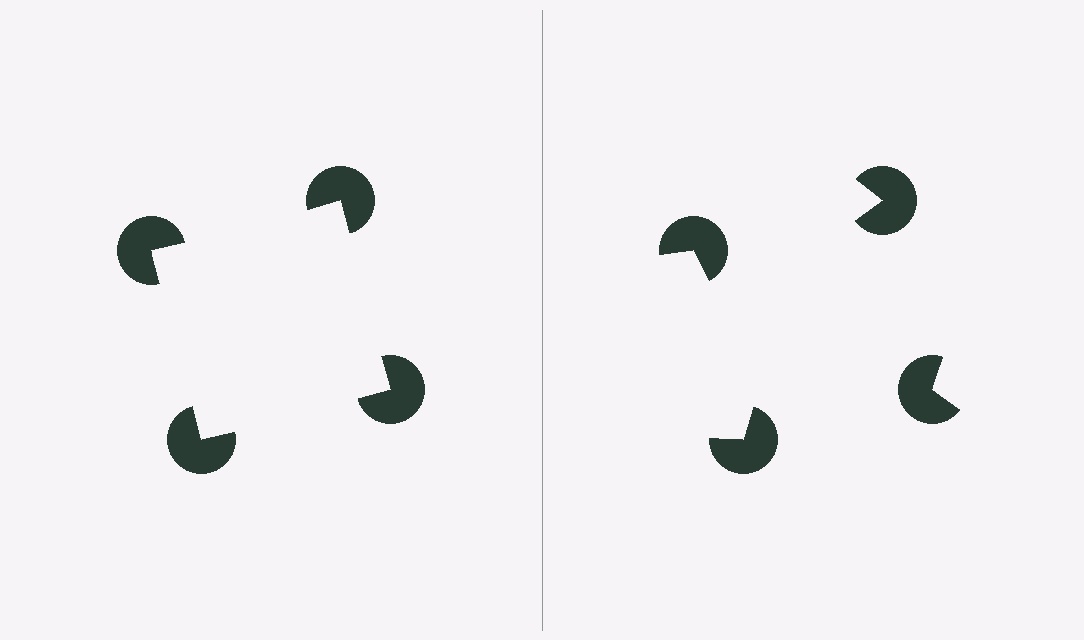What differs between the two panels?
The pac-man discs are positioned identically on both sides; only the wedge orientations differ. On the left they align to a square; on the right they are misaligned.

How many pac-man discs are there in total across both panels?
8 — 4 on each side.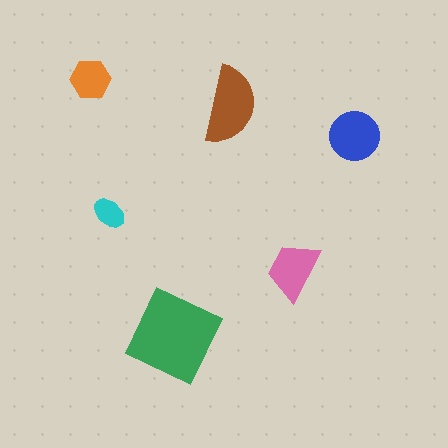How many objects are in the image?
There are 6 objects in the image.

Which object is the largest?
The green square.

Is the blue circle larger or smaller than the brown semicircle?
Smaller.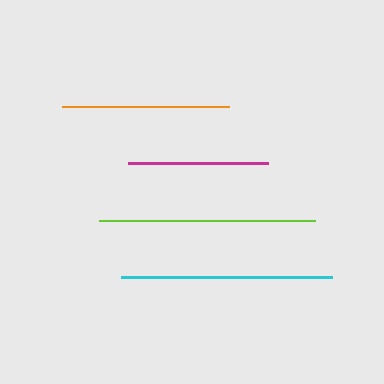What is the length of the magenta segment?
The magenta segment is approximately 140 pixels long.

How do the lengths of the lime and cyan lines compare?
The lime and cyan lines are approximately the same length.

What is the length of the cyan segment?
The cyan segment is approximately 211 pixels long.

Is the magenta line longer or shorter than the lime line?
The lime line is longer than the magenta line.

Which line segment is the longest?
The lime line is the longest at approximately 216 pixels.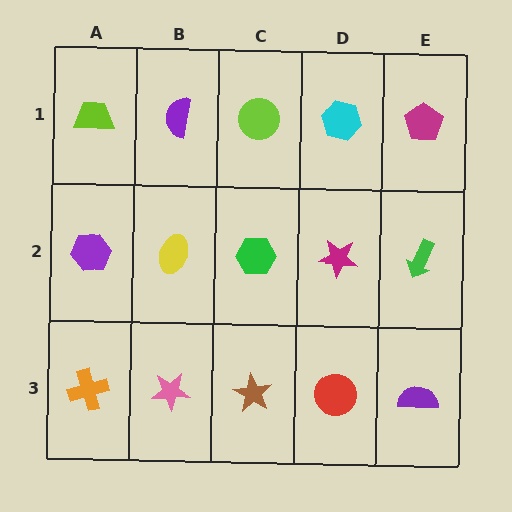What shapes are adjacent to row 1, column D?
A magenta star (row 2, column D), a lime circle (row 1, column C), a magenta pentagon (row 1, column E).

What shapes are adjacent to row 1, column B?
A yellow ellipse (row 2, column B), a lime trapezoid (row 1, column A), a lime circle (row 1, column C).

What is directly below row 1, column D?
A magenta star.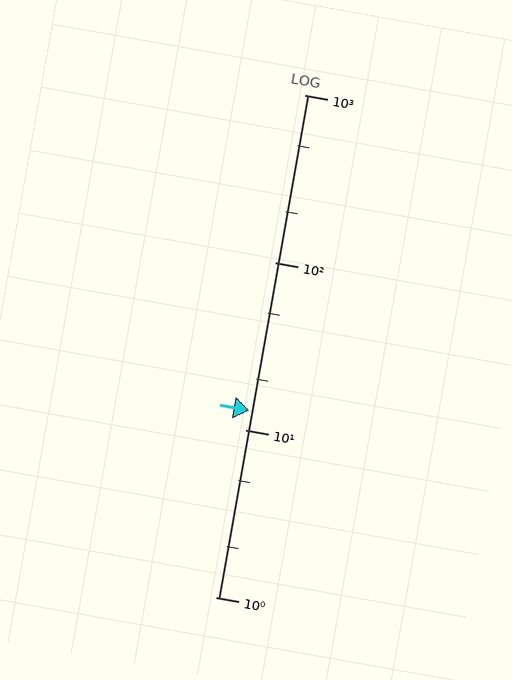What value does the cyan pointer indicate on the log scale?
The pointer indicates approximately 13.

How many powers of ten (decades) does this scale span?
The scale spans 3 decades, from 1 to 1000.